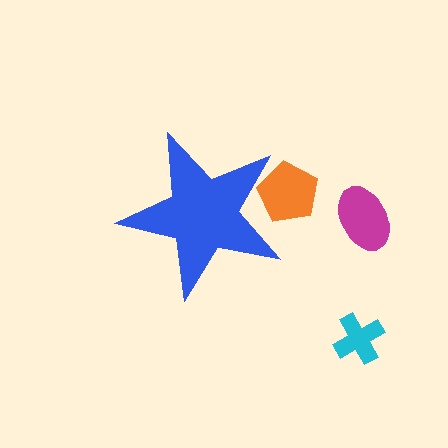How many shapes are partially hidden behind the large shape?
1 shape is partially hidden.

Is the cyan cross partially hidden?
No, the cyan cross is fully visible.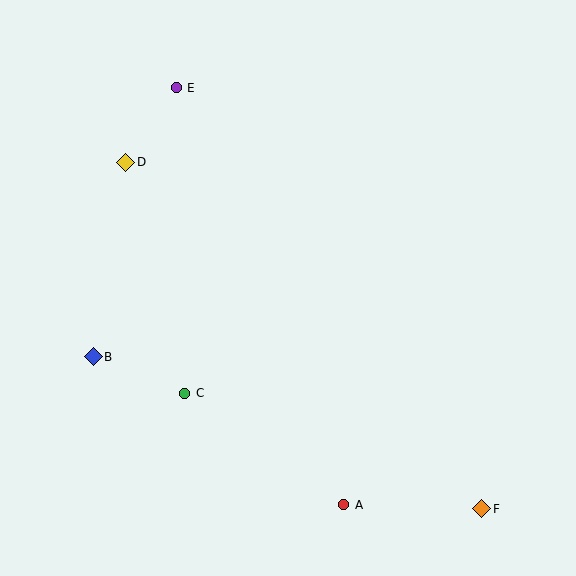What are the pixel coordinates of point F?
Point F is at (482, 509).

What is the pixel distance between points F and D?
The distance between F and D is 496 pixels.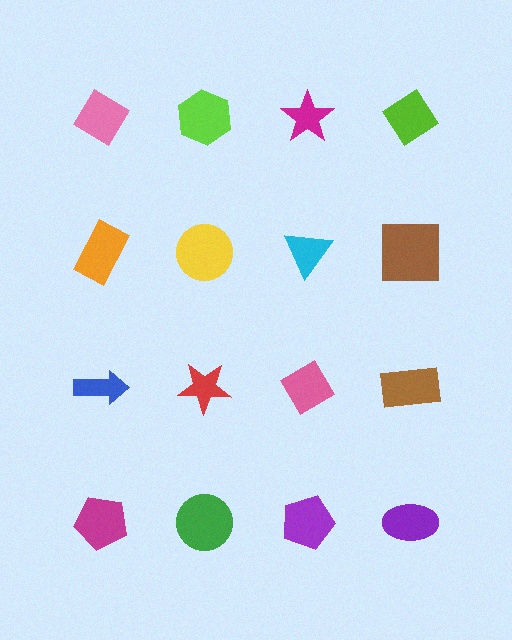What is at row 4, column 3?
A purple pentagon.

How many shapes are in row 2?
4 shapes.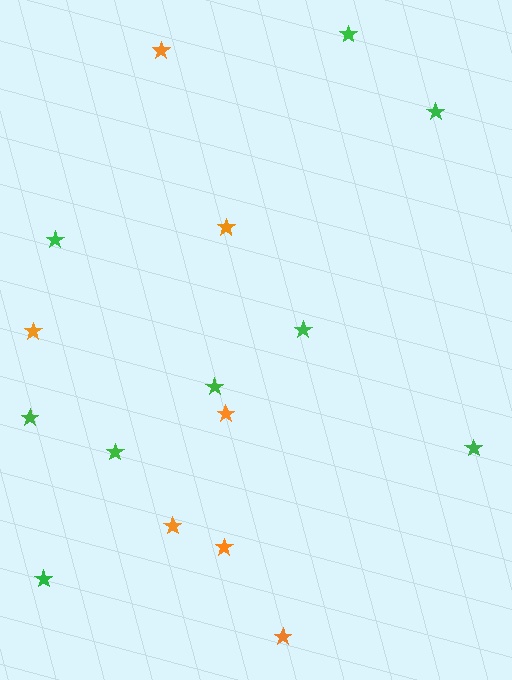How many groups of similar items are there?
There are 2 groups: one group of orange stars (7) and one group of green stars (9).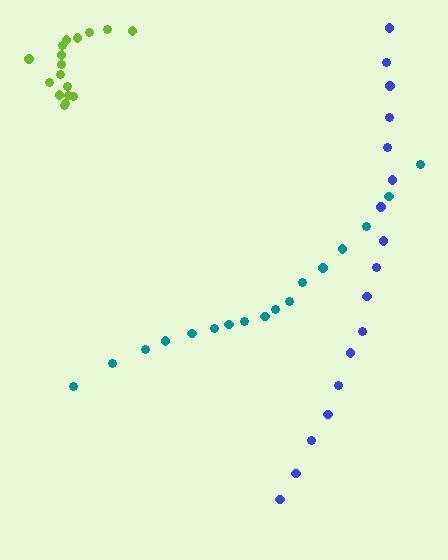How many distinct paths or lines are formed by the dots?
There are 3 distinct paths.